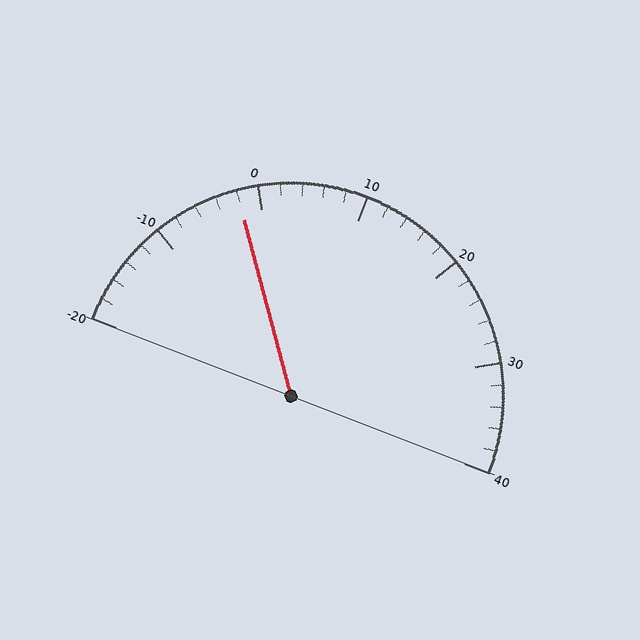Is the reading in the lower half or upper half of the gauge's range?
The reading is in the lower half of the range (-20 to 40).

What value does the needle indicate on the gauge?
The needle indicates approximately -2.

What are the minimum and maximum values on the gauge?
The gauge ranges from -20 to 40.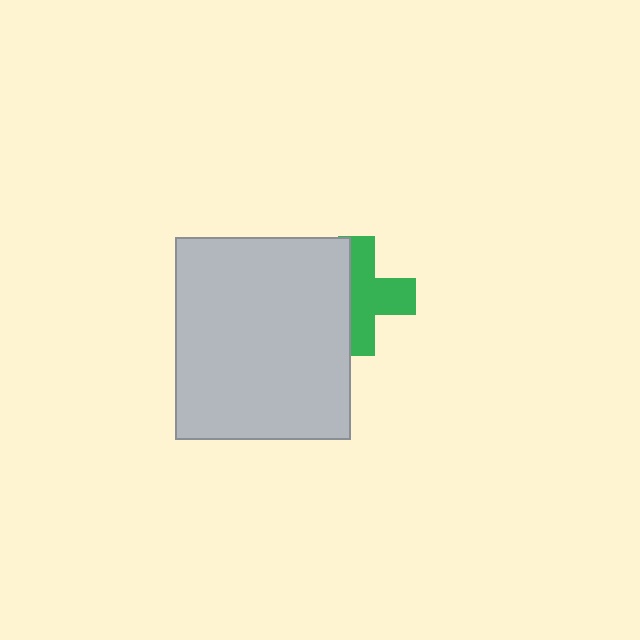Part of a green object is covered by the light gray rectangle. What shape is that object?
It is a cross.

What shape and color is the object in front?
The object in front is a light gray rectangle.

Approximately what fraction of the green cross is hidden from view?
Roughly 42% of the green cross is hidden behind the light gray rectangle.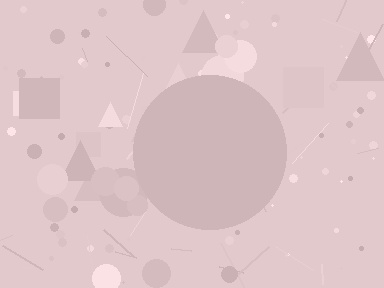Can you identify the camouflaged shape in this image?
The camouflaged shape is a circle.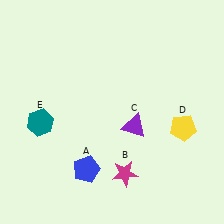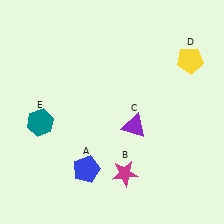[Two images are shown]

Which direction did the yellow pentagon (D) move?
The yellow pentagon (D) moved up.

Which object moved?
The yellow pentagon (D) moved up.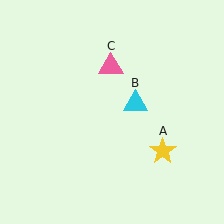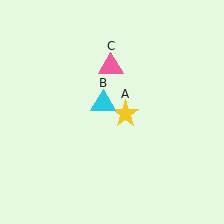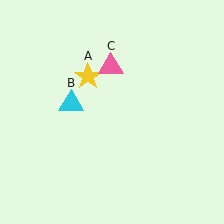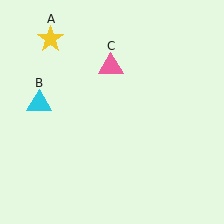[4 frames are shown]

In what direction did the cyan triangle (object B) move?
The cyan triangle (object B) moved left.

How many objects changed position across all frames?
2 objects changed position: yellow star (object A), cyan triangle (object B).